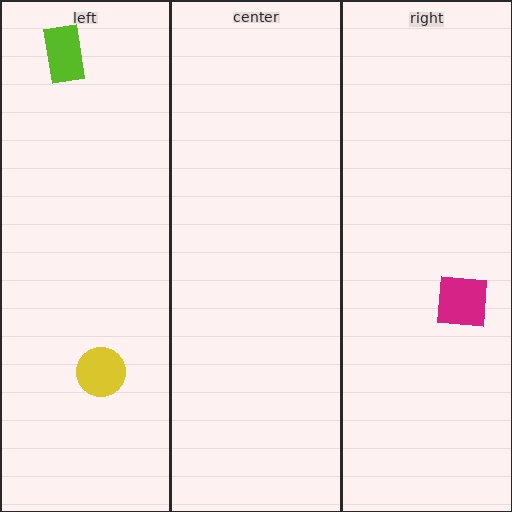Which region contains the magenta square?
The right region.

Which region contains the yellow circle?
The left region.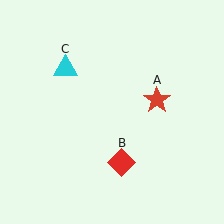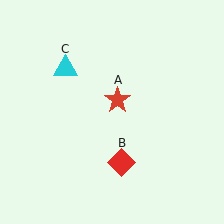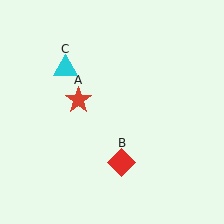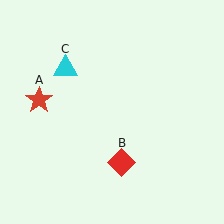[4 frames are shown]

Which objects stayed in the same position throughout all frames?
Red diamond (object B) and cyan triangle (object C) remained stationary.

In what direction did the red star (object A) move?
The red star (object A) moved left.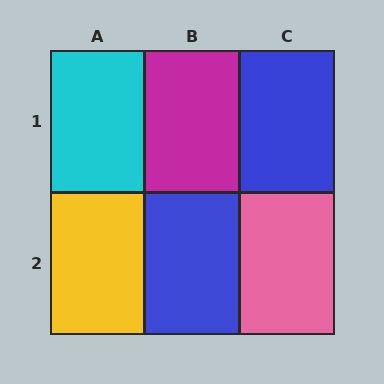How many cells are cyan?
1 cell is cyan.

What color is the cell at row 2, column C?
Pink.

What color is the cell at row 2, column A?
Yellow.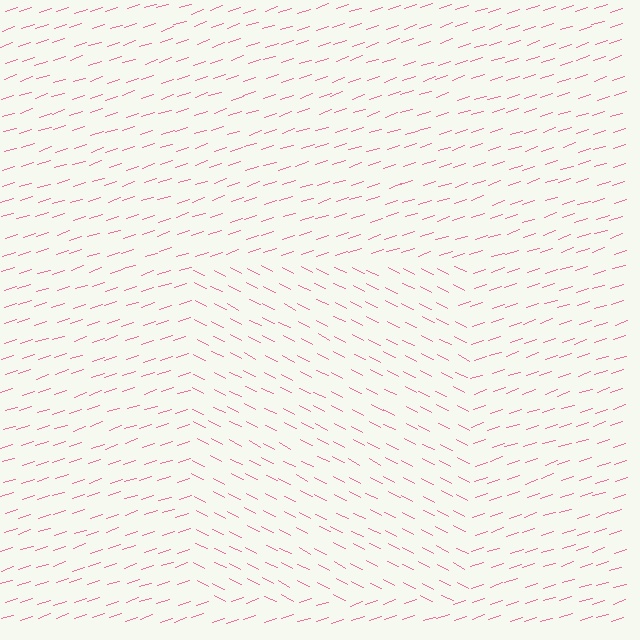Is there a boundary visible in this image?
Yes, there is a texture boundary formed by a change in line orientation.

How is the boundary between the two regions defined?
The boundary is defined purely by a change in line orientation (approximately 45 degrees difference). All lines are the same color and thickness.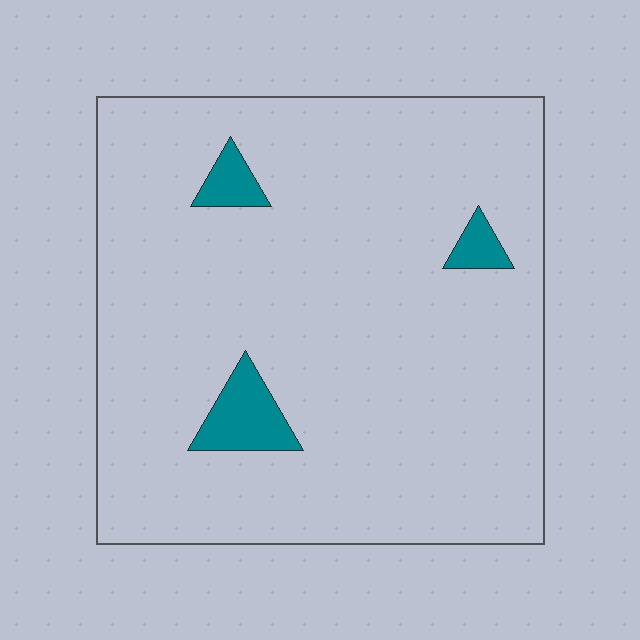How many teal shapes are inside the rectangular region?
3.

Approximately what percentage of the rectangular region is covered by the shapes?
Approximately 5%.